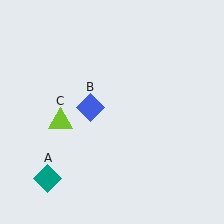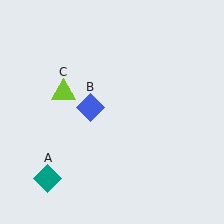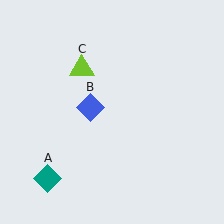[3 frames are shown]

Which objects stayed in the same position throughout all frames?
Teal diamond (object A) and blue diamond (object B) remained stationary.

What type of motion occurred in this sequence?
The lime triangle (object C) rotated clockwise around the center of the scene.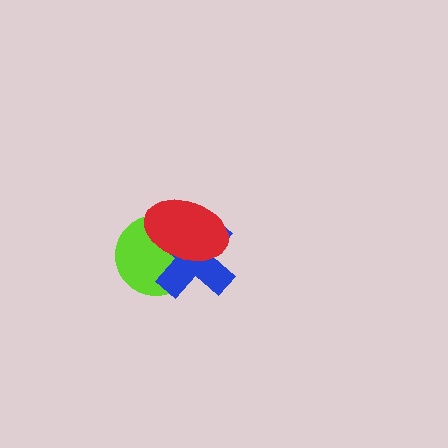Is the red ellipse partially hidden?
No, no other shape covers it.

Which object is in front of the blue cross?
The red ellipse is in front of the blue cross.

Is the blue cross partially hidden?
Yes, it is partially covered by another shape.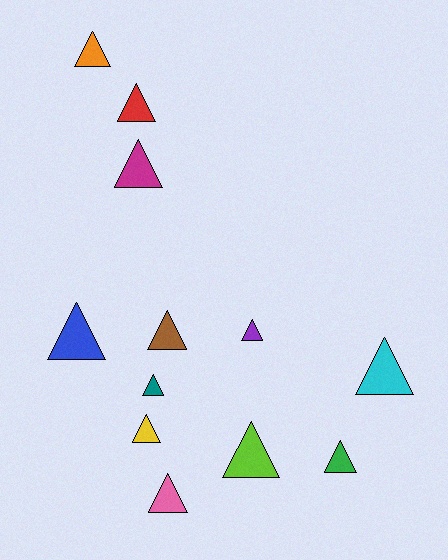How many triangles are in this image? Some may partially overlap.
There are 12 triangles.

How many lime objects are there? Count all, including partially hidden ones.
There is 1 lime object.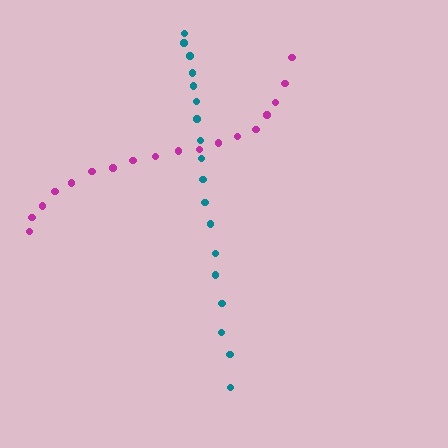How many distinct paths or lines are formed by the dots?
There are 2 distinct paths.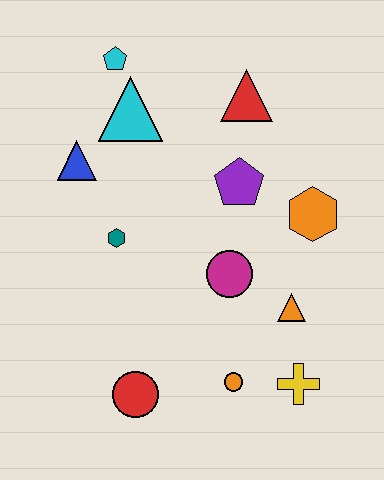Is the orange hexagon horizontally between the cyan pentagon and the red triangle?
No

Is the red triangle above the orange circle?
Yes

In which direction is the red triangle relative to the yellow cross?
The red triangle is above the yellow cross.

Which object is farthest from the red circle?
The cyan pentagon is farthest from the red circle.